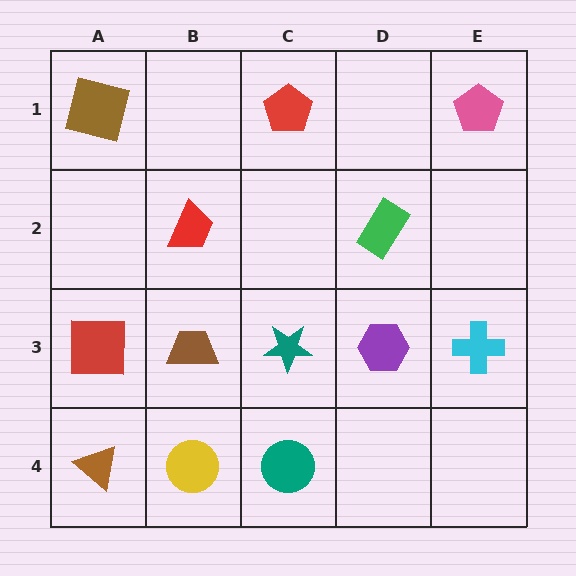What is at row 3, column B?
A brown trapezoid.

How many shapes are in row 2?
2 shapes.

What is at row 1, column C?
A red pentagon.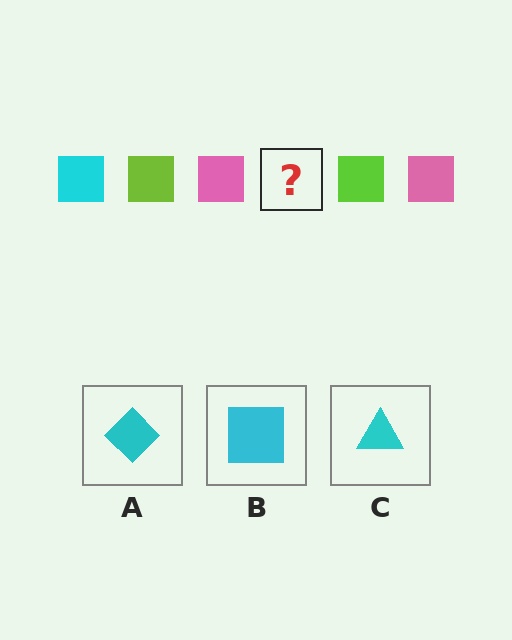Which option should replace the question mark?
Option B.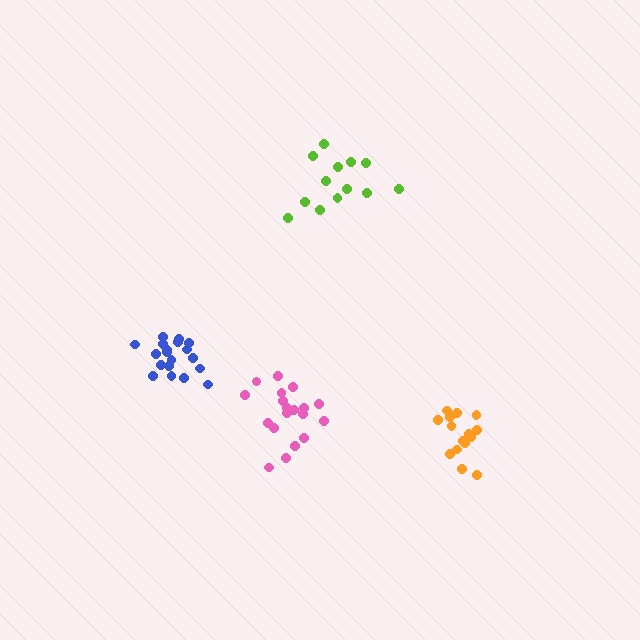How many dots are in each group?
Group 1: 19 dots, Group 2: 15 dots, Group 3: 13 dots, Group 4: 19 dots (66 total).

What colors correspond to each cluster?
The clusters are colored: pink, orange, lime, blue.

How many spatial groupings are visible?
There are 4 spatial groupings.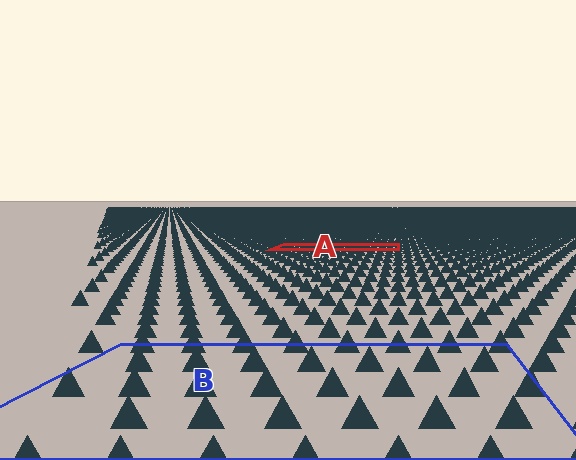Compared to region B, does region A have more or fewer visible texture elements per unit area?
Region A has more texture elements per unit area — they are packed more densely because it is farther away.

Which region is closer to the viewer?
Region B is closer. The texture elements there are larger and more spread out.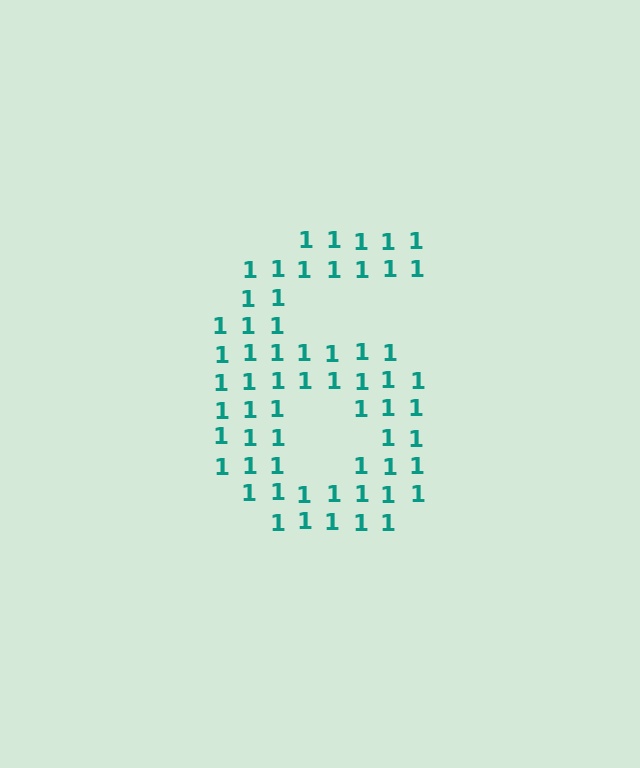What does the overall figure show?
The overall figure shows the digit 6.